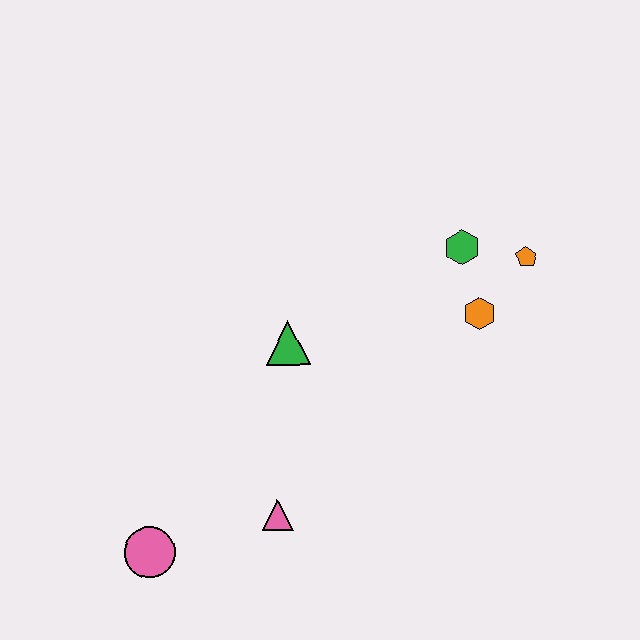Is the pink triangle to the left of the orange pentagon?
Yes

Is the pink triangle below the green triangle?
Yes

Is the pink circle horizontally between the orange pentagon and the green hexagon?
No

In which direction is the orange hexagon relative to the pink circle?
The orange hexagon is to the right of the pink circle.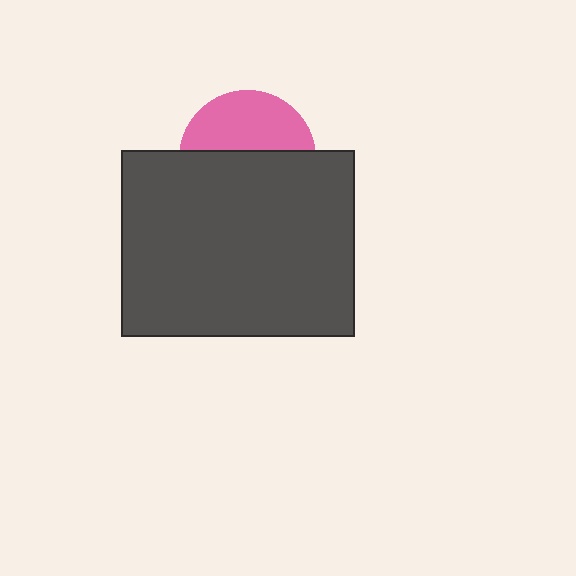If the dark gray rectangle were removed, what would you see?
You would see the complete pink circle.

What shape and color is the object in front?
The object in front is a dark gray rectangle.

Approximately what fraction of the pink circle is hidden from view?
Roughly 58% of the pink circle is hidden behind the dark gray rectangle.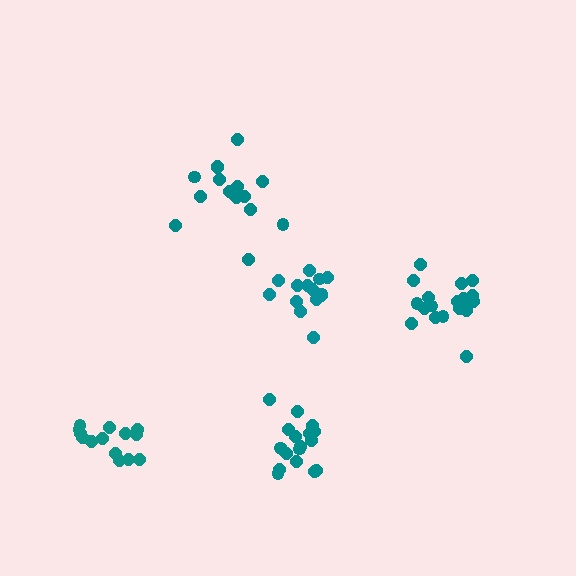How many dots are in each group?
Group 1: 16 dots, Group 2: 14 dots, Group 3: 18 dots, Group 4: 18 dots, Group 5: 14 dots (80 total).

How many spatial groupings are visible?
There are 5 spatial groupings.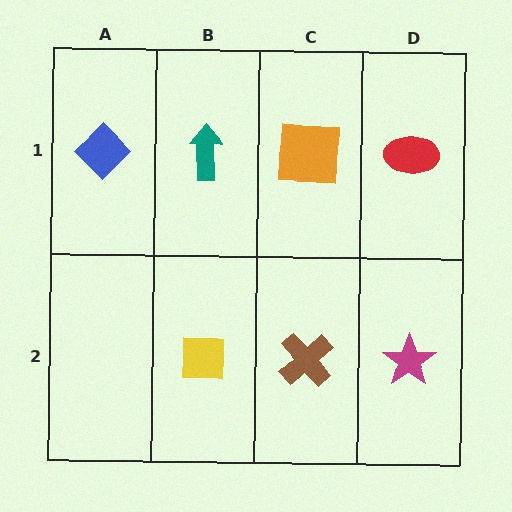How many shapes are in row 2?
3 shapes.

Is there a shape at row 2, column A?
No, that cell is empty.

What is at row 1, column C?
An orange square.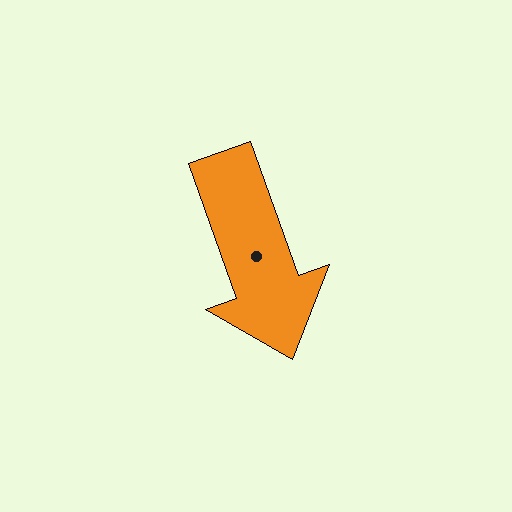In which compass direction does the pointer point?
South.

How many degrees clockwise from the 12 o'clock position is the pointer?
Approximately 160 degrees.